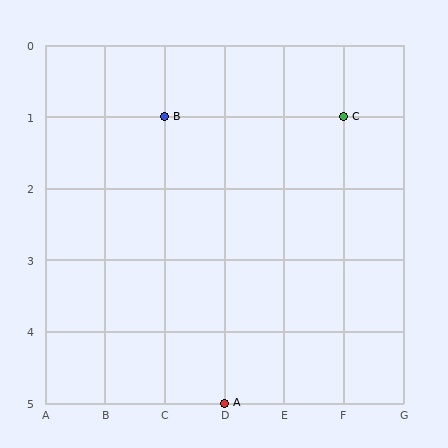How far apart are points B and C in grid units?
Points B and C are 3 columns apart.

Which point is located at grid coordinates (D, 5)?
Point A is at (D, 5).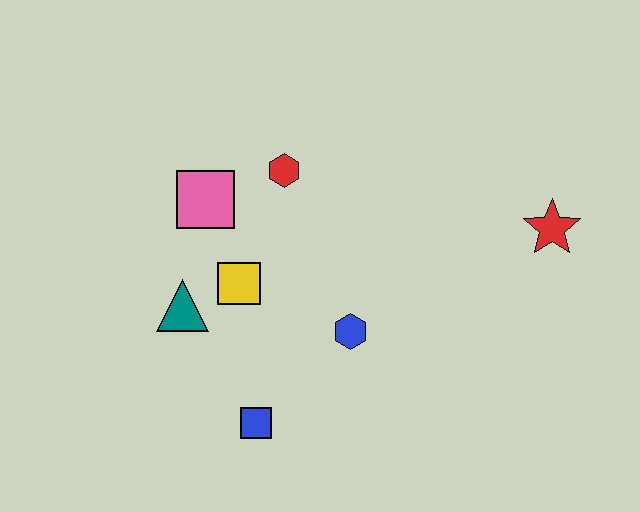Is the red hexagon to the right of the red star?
No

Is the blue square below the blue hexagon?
Yes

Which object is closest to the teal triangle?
The yellow square is closest to the teal triangle.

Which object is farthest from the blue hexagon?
The red star is farthest from the blue hexagon.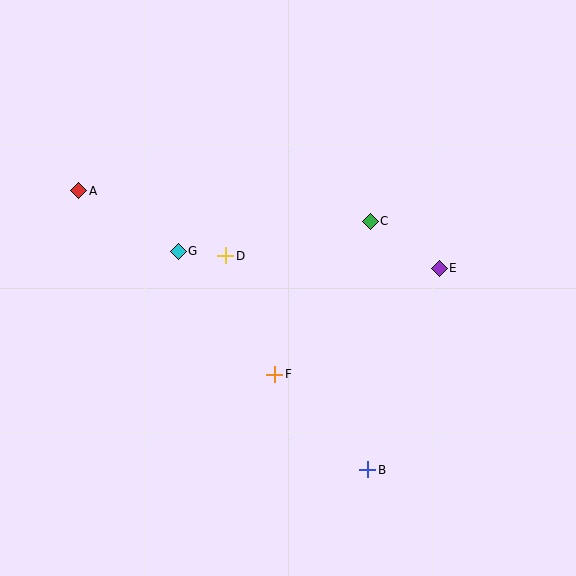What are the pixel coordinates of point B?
Point B is at (367, 470).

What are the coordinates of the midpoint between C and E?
The midpoint between C and E is at (405, 245).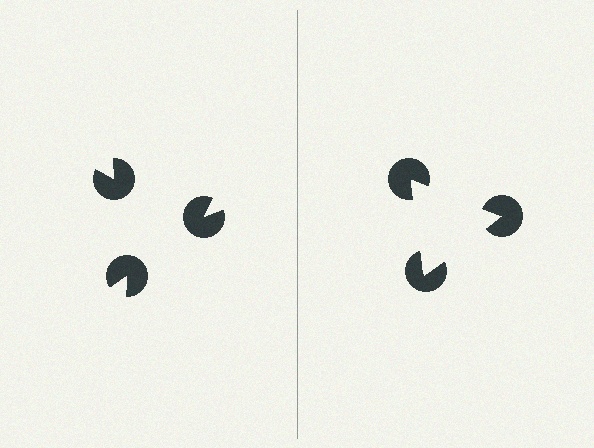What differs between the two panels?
The pac-man discs are positioned identically on both sides; only the wedge orientations differ. On the right they align to a triangle; on the left they are misaligned.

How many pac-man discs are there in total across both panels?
6 — 3 on each side.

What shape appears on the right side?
An illusory triangle.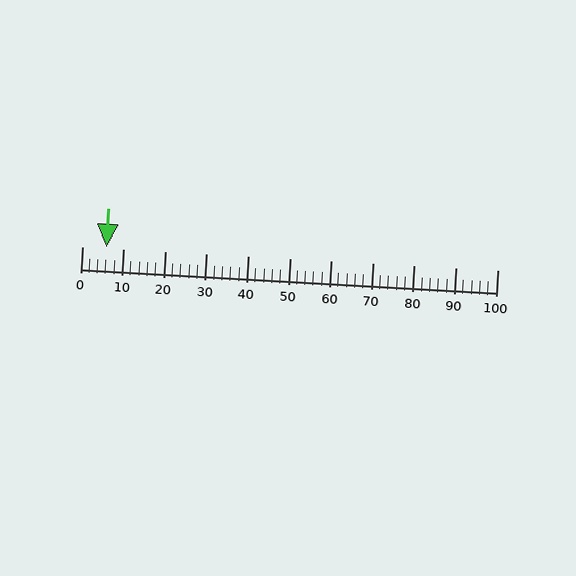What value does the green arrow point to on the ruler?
The green arrow points to approximately 6.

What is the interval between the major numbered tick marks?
The major tick marks are spaced 10 units apart.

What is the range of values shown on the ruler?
The ruler shows values from 0 to 100.